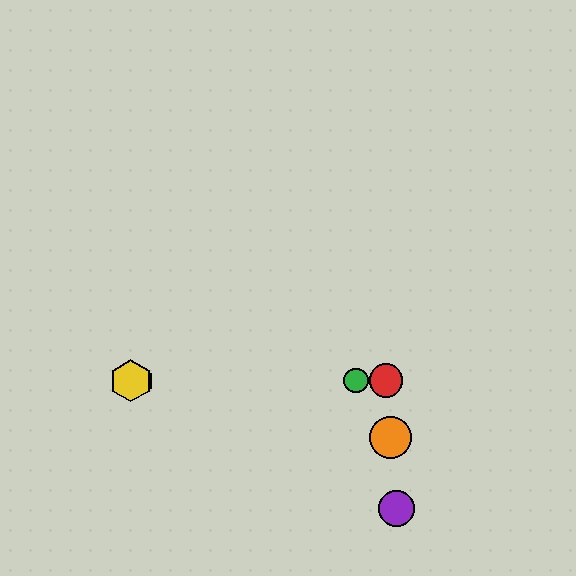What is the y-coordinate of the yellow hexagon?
The yellow hexagon is at y≈381.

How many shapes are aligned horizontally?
4 shapes (the red circle, the blue hexagon, the green circle, the yellow hexagon) are aligned horizontally.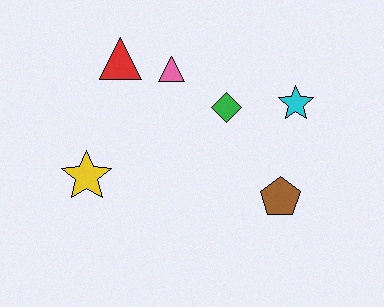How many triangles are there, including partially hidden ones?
There are 2 triangles.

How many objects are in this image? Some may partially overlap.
There are 6 objects.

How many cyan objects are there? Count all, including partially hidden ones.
There is 1 cyan object.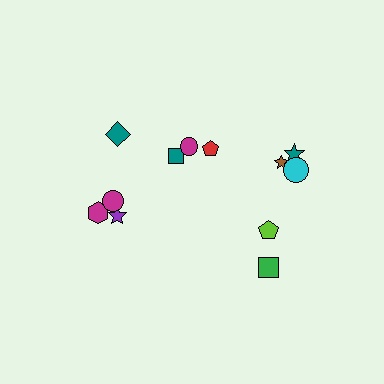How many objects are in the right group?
There are 7 objects.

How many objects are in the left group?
There are 5 objects.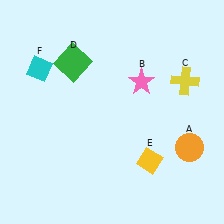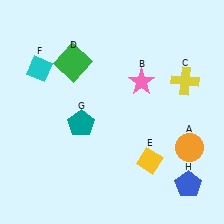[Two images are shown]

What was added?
A teal pentagon (G), a blue pentagon (H) were added in Image 2.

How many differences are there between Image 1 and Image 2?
There are 2 differences between the two images.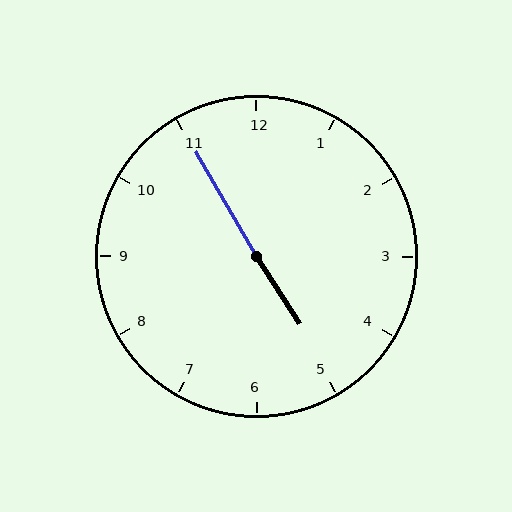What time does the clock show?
4:55.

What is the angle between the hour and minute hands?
Approximately 178 degrees.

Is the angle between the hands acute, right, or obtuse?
It is obtuse.